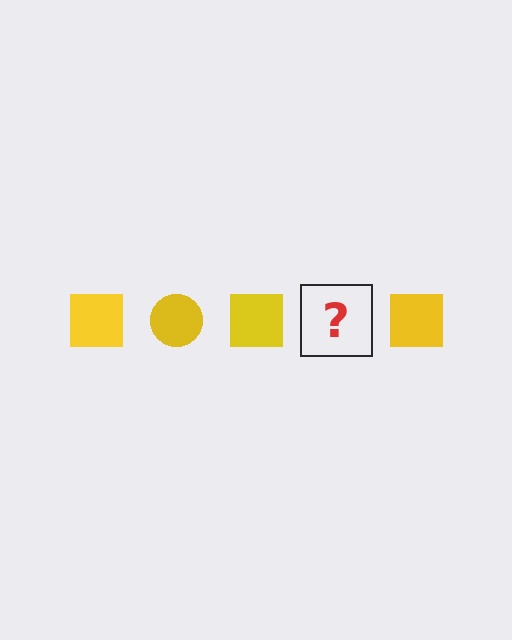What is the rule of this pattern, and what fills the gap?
The rule is that the pattern cycles through square, circle shapes in yellow. The gap should be filled with a yellow circle.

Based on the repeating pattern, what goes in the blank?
The blank should be a yellow circle.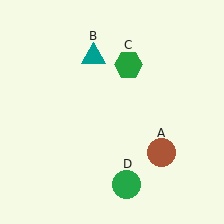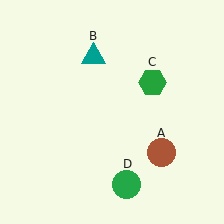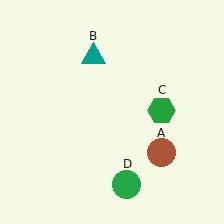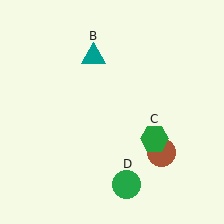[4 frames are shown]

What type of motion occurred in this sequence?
The green hexagon (object C) rotated clockwise around the center of the scene.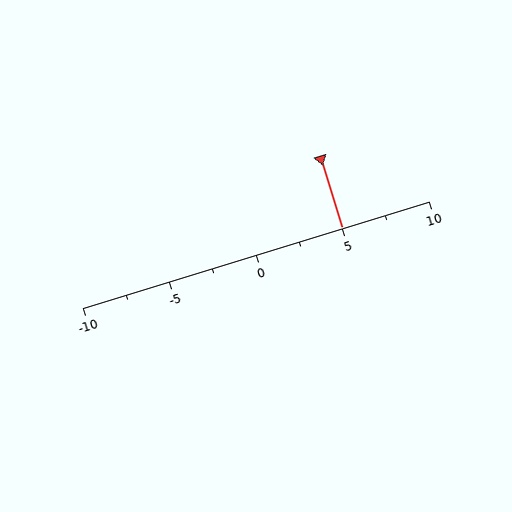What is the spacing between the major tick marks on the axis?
The major ticks are spaced 5 apart.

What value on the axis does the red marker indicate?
The marker indicates approximately 5.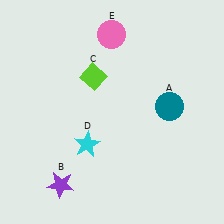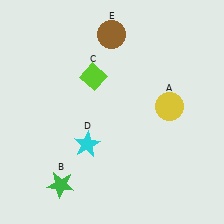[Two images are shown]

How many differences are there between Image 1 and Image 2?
There are 3 differences between the two images.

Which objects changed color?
A changed from teal to yellow. B changed from purple to green. E changed from pink to brown.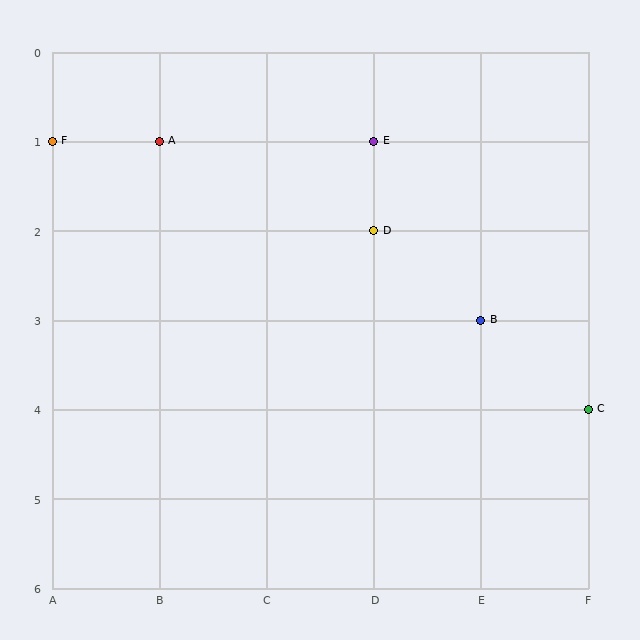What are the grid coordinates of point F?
Point F is at grid coordinates (A, 1).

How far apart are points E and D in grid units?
Points E and D are 1 row apart.